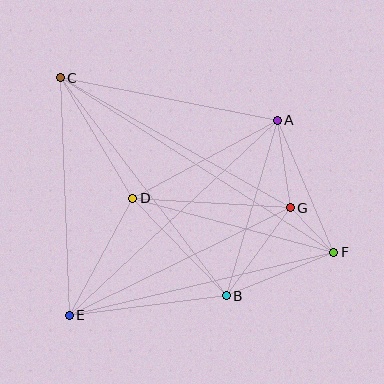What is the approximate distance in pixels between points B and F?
The distance between B and F is approximately 116 pixels.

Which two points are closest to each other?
Points F and G are closest to each other.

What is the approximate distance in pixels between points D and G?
The distance between D and G is approximately 158 pixels.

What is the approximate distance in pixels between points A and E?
The distance between A and E is approximately 285 pixels.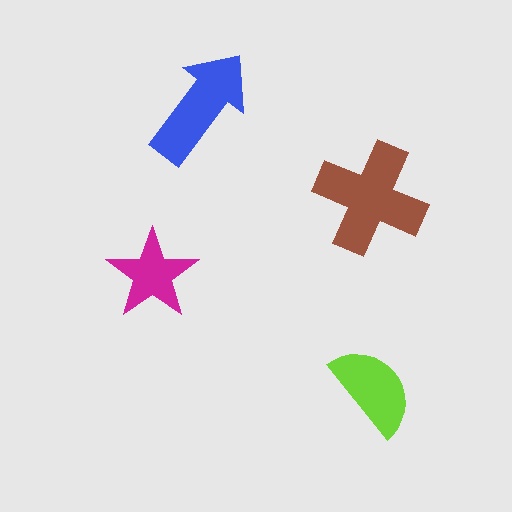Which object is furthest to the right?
The lime semicircle is rightmost.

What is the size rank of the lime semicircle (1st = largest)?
3rd.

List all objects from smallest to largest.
The magenta star, the lime semicircle, the blue arrow, the brown cross.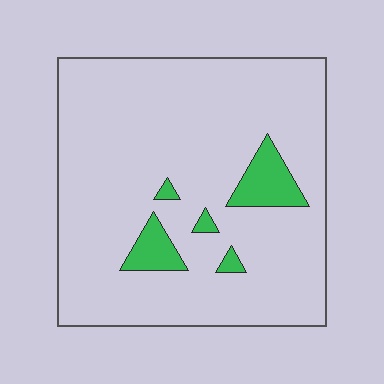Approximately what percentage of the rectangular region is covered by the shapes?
Approximately 10%.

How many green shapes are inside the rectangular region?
5.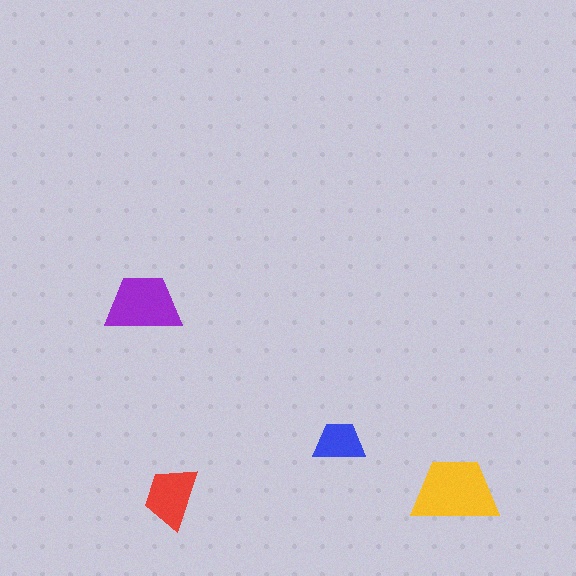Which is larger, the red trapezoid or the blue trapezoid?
The red one.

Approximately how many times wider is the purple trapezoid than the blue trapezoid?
About 1.5 times wider.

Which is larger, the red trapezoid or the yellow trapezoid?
The yellow one.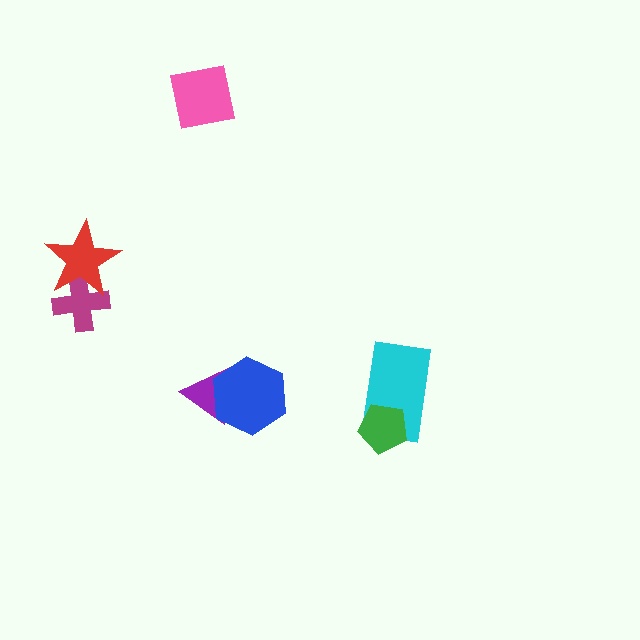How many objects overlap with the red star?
1 object overlaps with the red star.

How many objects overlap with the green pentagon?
1 object overlaps with the green pentagon.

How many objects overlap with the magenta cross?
1 object overlaps with the magenta cross.